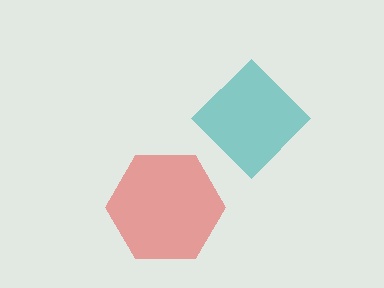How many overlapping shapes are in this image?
There are 2 overlapping shapes in the image.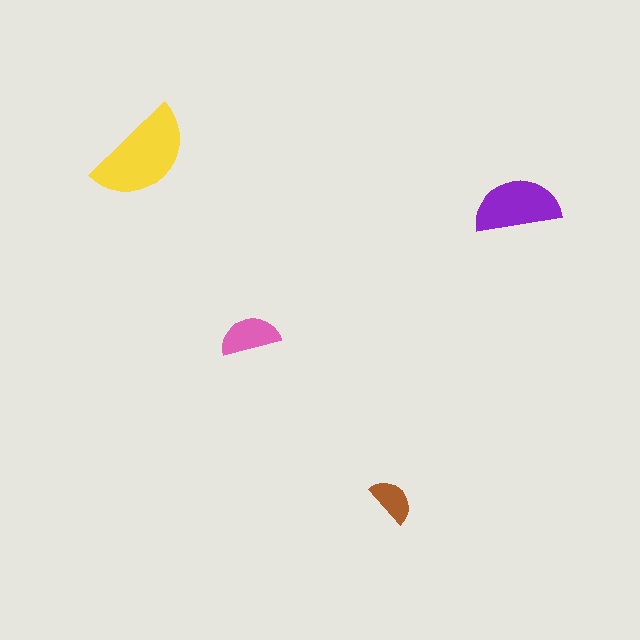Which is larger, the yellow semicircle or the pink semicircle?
The yellow one.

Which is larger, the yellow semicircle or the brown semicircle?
The yellow one.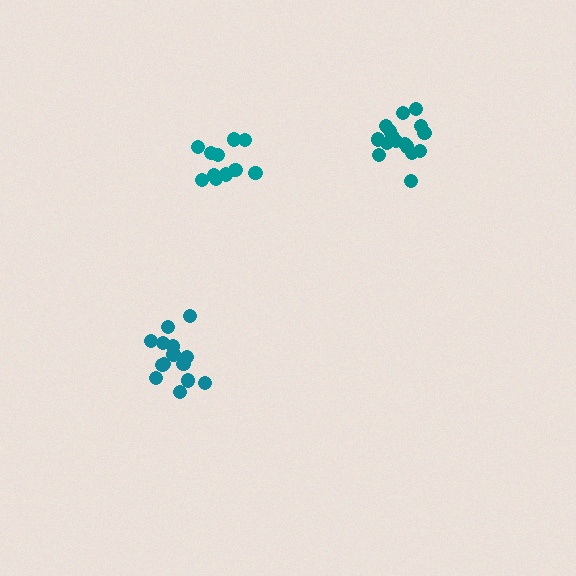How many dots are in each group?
Group 1: 11 dots, Group 2: 14 dots, Group 3: 16 dots (41 total).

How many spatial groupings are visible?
There are 3 spatial groupings.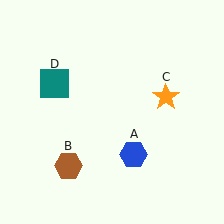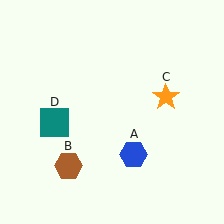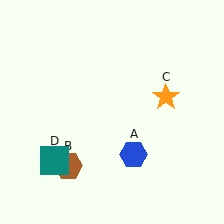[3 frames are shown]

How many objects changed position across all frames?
1 object changed position: teal square (object D).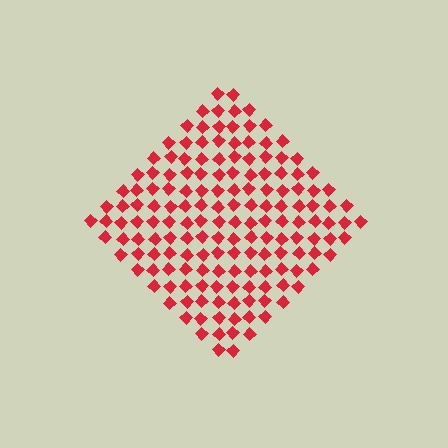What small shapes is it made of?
It is made of small diamonds.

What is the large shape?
The large shape is a diamond.